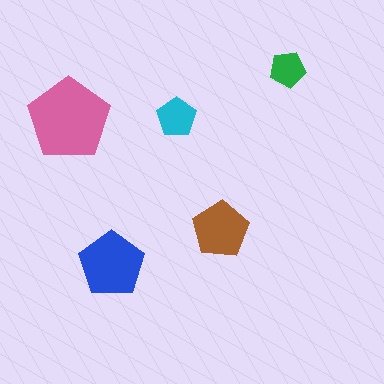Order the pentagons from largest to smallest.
the pink one, the blue one, the brown one, the cyan one, the green one.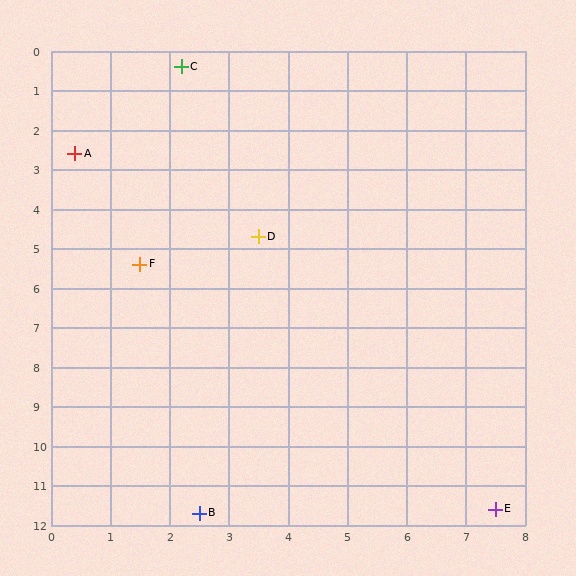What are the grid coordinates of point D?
Point D is at approximately (3.5, 4.7).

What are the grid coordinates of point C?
Point C is at approximately (2.2, 0.4).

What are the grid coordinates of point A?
Point A is at approximately (0.4, 2.6).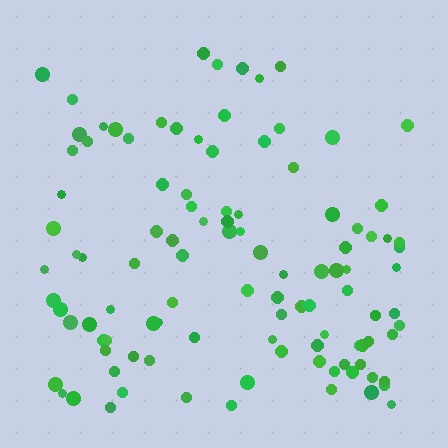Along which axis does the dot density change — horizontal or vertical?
Vertical.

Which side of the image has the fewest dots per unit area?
The top.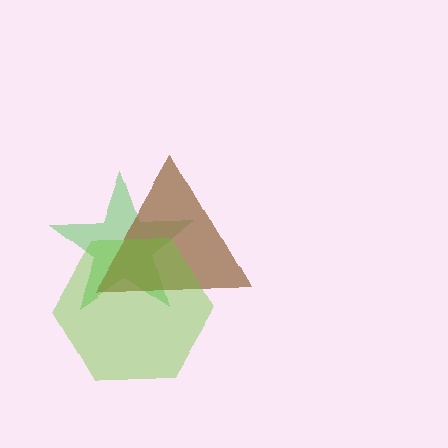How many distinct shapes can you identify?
There are 3 distinct shapes: a green star, a brown triangle, a lime hexagon.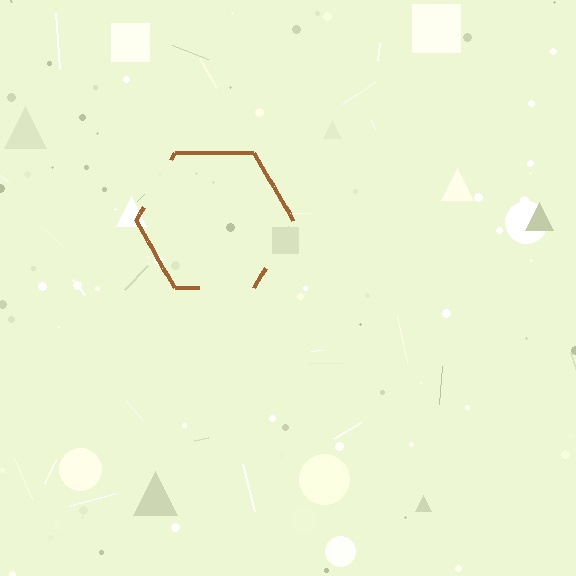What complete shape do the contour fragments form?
The contour fragments form a hexagon.